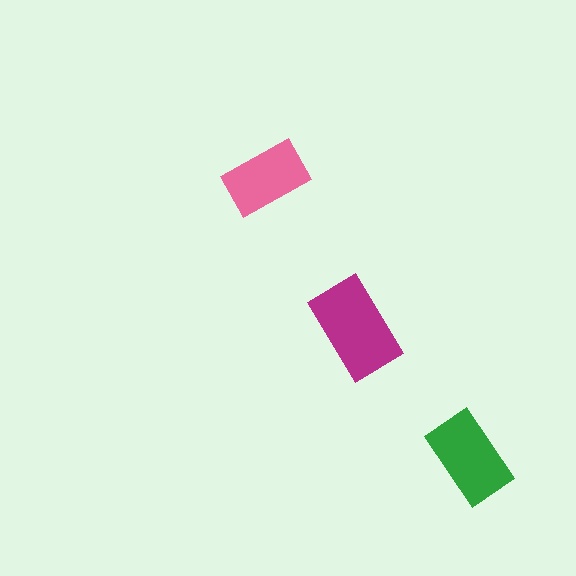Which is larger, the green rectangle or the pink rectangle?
The green one.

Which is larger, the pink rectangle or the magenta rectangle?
The magenta one.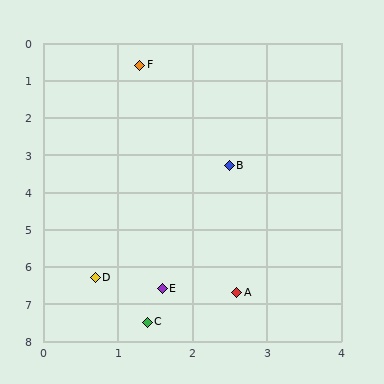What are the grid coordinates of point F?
Point F is at approximately (1.3, 0.6).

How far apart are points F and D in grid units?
Points F and D are about 5.7 grid units apart.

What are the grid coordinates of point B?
Point B is at approximately (2.5, 3.3).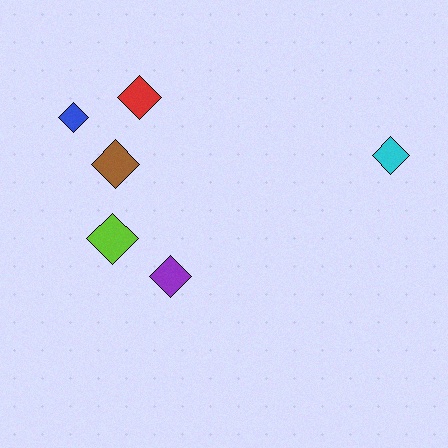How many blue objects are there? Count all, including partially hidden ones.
There is 1 blue object.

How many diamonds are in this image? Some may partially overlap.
There are 6 diamonds.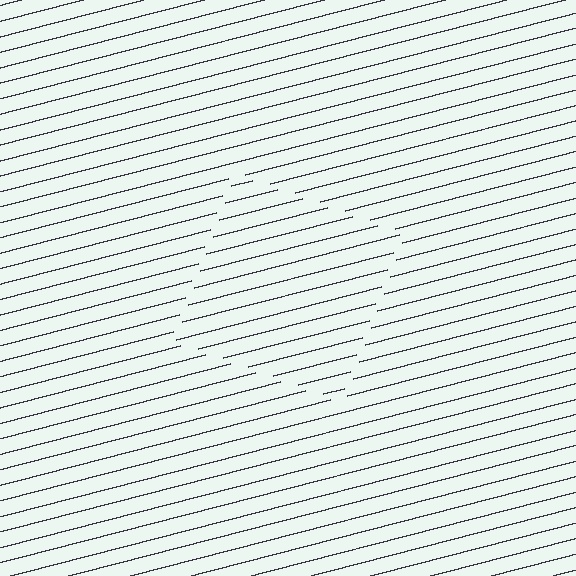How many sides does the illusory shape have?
4 sides — the line-ends trace a square.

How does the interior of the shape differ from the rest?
The interior of the shape contains the same grating, shifted by half a period — the contour is defined by the phase discontinuity where line-ends from the inner and outer gratings abut.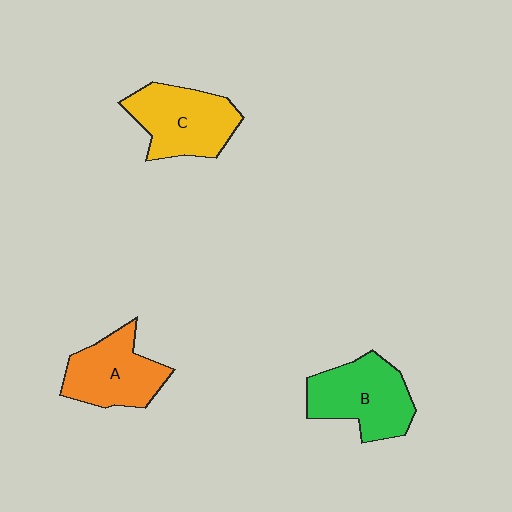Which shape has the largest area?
Shape B (green).